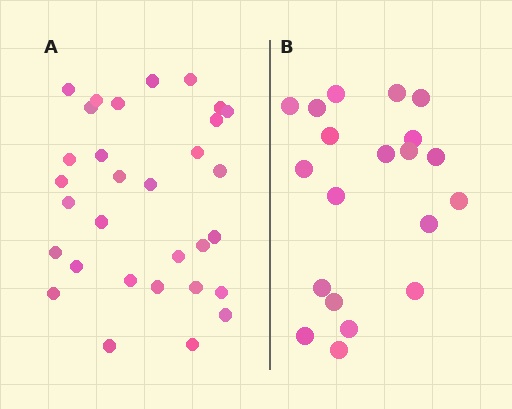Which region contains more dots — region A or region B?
Region A (the left region) has more dots.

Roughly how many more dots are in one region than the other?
Region A has roughly 12 or so more dots than region B.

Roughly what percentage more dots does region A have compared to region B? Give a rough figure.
About 55% more.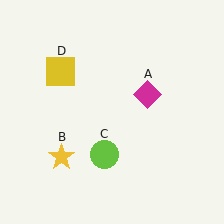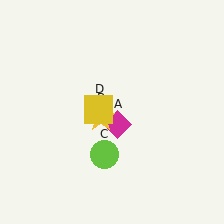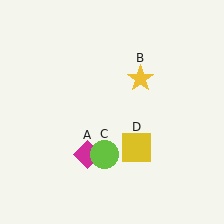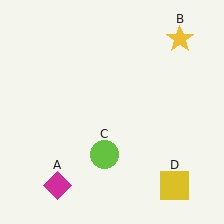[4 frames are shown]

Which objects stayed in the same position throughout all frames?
Lime circle (object C) remained stationary.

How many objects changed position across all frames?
3 objects changed position: magenta diamond (object A), yellow star (object B), yellow square (object D).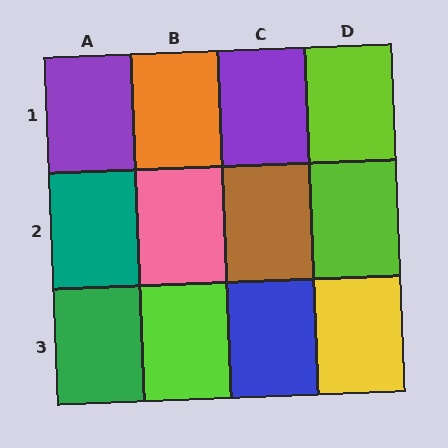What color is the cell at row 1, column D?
Lime.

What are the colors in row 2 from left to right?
Teal, pink, brown, lime.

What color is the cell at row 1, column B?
Orange.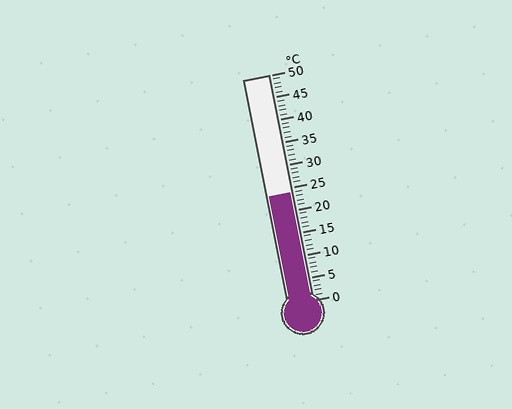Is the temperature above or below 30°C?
The temperature is below 30°C.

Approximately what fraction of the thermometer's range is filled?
The thermometer is filled to approximately 50% of its range.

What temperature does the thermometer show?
The thermometer shows approximately 24°C.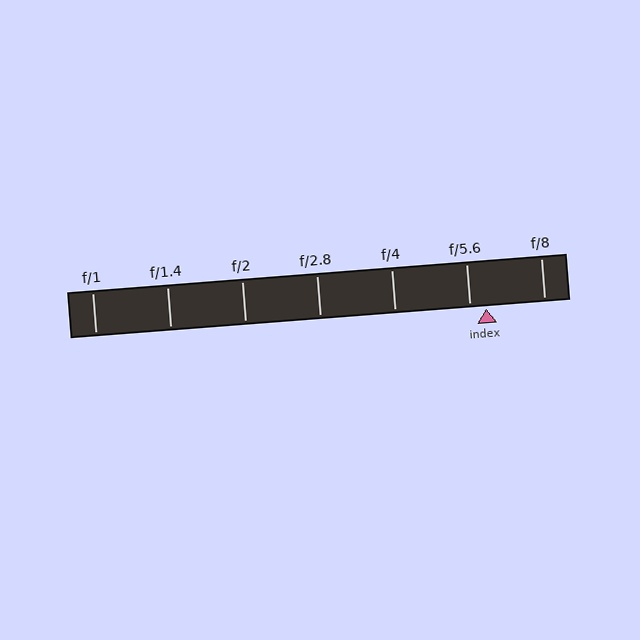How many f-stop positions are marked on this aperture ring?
There are 7 f-stop positions marked.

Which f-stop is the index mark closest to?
The index mark is closest to f/5.6.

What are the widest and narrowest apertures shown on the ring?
The widest aperture shown is f/1 and the narrowest is f/8.